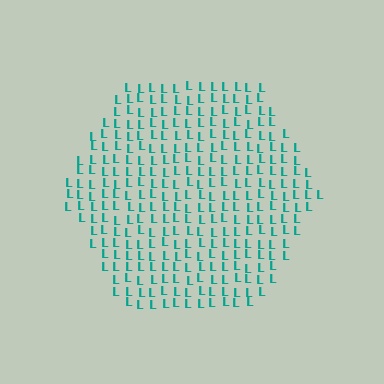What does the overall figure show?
The overall figure shows a hexagon.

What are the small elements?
The small elements are letter L's.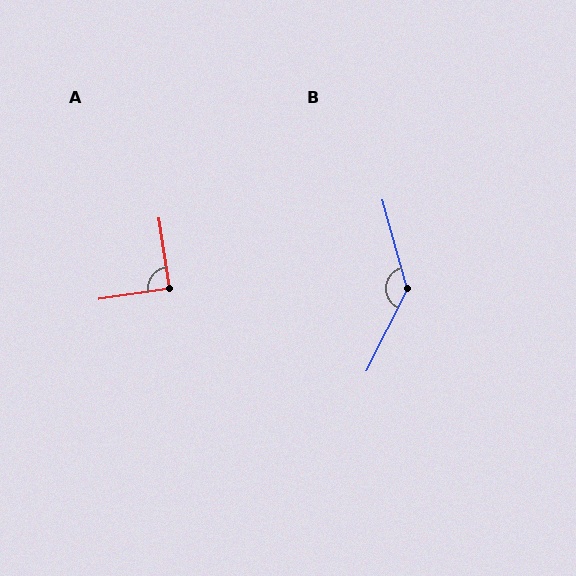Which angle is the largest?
B, at approximately 138 degrees.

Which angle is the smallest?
A, at approximately 90 degrees.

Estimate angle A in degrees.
Approximately 90 degrees.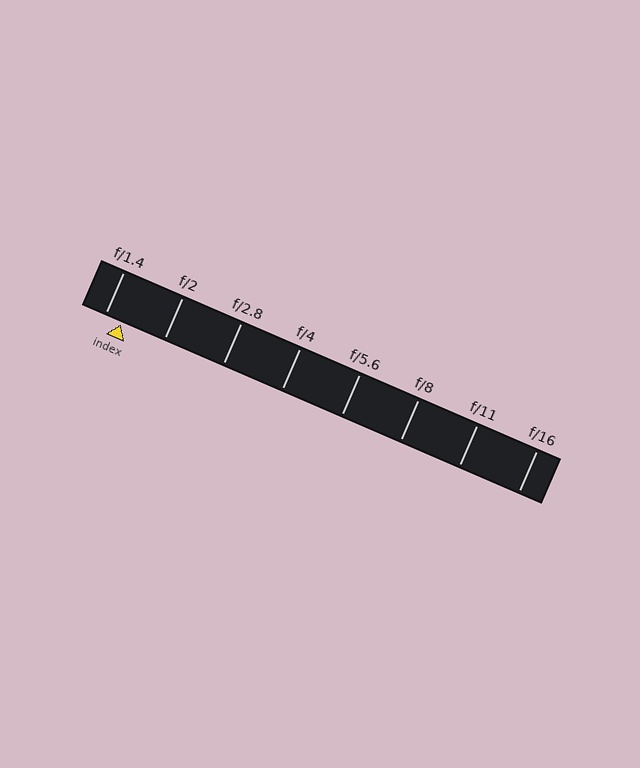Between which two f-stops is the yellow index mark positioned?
The index mark is between f/1.4 and f/2.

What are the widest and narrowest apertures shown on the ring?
The widest aperture shown is f/1.4 and the narrowest is f/16.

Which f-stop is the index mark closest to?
The index mark is closest to f/1.4.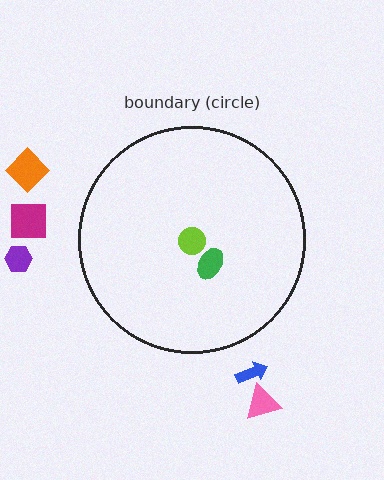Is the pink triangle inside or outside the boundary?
Outside.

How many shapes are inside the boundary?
2 inside, 5 outside.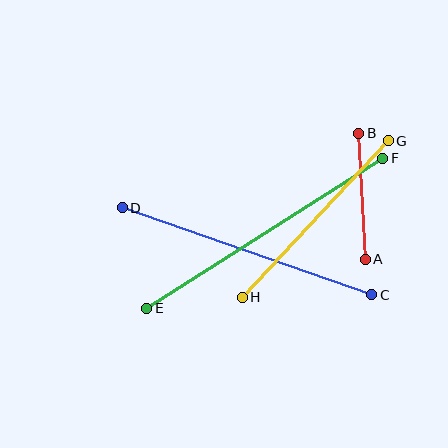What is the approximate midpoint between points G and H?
The midpoint is at approximately (315, 219) pixels.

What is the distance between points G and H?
The distance is approximately 214 pixels.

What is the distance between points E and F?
The distance is approximately 280 pixels.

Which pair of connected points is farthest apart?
Points E and F are farthest apart.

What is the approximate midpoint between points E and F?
The midpoint is at approximately (265, 233) pixels.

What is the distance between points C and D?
The distance is approximately 264 pixels.